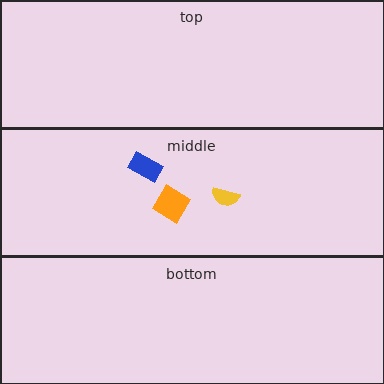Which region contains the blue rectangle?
The middle region.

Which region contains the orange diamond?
The middle region.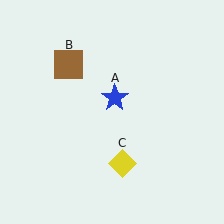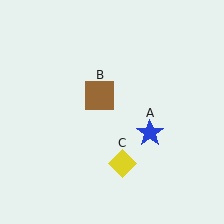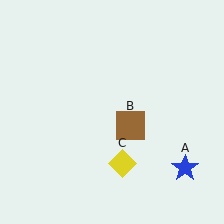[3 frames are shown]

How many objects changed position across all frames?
2 objects changed position: blue star (object A), brown square (object B).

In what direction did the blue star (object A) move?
The blue star (object A) moved down and to the right.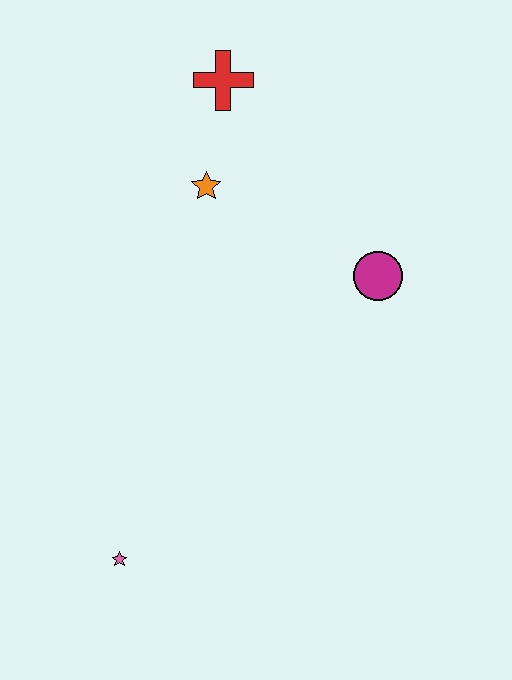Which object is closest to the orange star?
The red cross is closest to the orange star.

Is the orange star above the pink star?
Yes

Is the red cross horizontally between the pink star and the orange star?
No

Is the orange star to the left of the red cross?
Yes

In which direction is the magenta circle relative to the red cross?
The magenta circle is below the red cross.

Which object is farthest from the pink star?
The red cross is farthest from the pink star.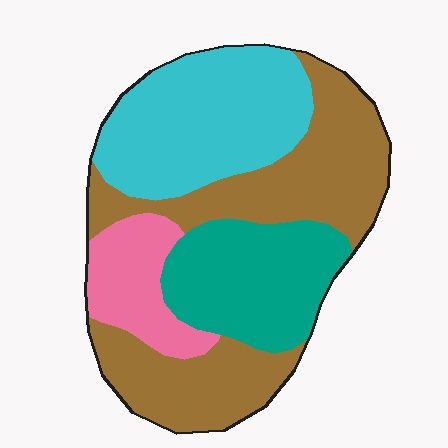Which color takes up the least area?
Pink, at roughly 10%.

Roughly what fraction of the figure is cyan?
Cyan takes up about one quarter (1/4) of the figure.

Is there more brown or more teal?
Brown.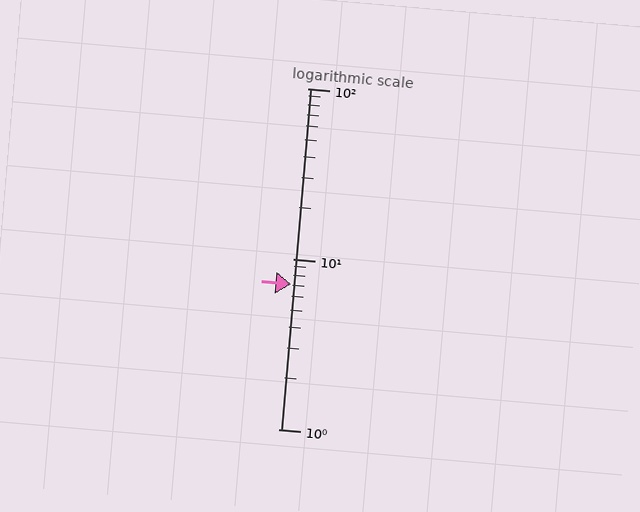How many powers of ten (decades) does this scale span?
The scale spans 2 decades, from 1 to 100.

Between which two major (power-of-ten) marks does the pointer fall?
The pointer is between 1 and 10.